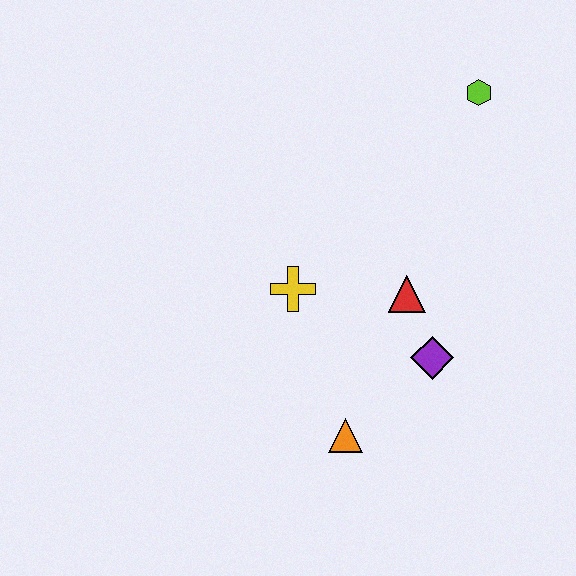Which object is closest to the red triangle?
The purple diamond is closest to the red triangle.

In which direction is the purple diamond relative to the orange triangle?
The purple diamond is to the right of the orange triangle.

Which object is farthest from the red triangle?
The lime hexagon is farthest from the red triangle.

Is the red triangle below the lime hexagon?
Yes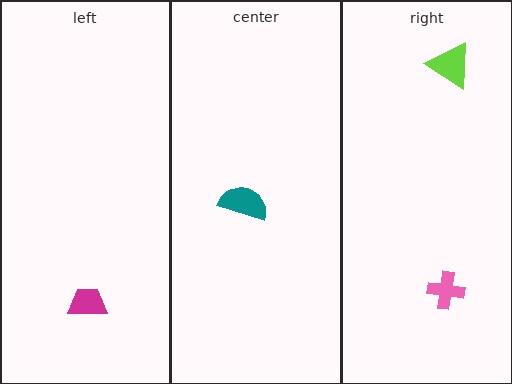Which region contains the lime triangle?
The right region.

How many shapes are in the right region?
2.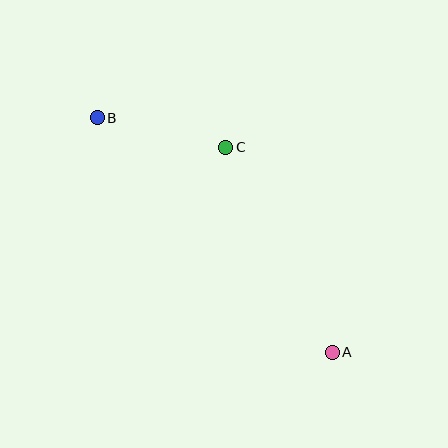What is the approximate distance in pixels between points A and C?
The distance between A and C is approximately 231 pixels.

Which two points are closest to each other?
Points B and C are closest to each other.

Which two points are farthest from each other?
Points A and B are farthest from each other.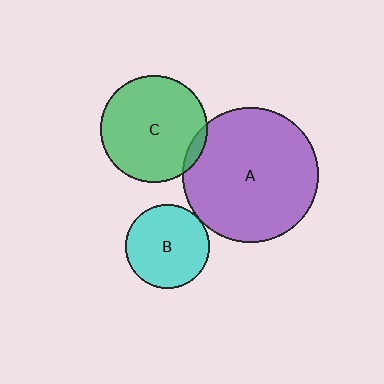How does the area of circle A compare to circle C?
Approximately 1.6 times.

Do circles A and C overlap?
Yes.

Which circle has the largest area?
Circle A (purple).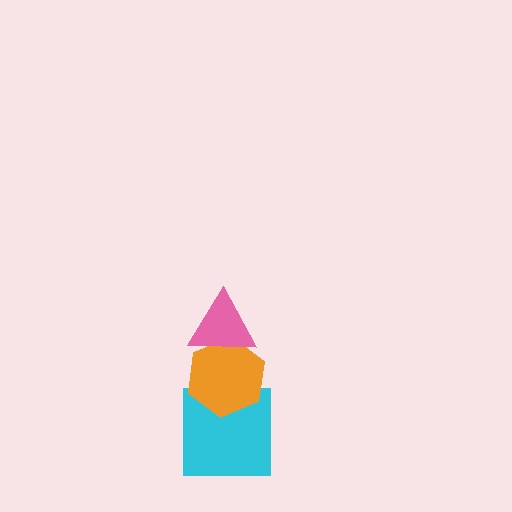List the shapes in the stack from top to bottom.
From top to bottom: the pink triangle, the orange hexagon, the cyan square.